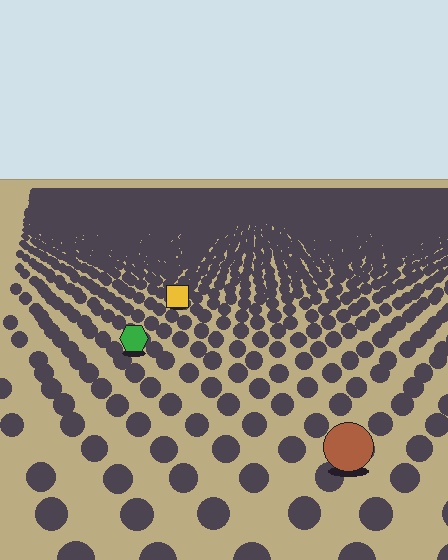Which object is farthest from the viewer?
The yellow square is farthest from the viewer. It appears smaller and the ground texture around it is denser.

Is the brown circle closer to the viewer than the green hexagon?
Yes. The brown circle is closer — you can tell from the texture gradient: the ground texture is coarser near it.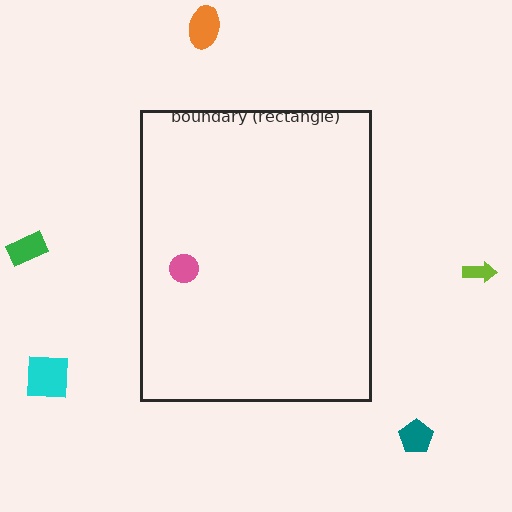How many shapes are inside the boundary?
1 inside, 5 outside.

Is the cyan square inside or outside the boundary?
Outside.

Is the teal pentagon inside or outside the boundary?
Outside.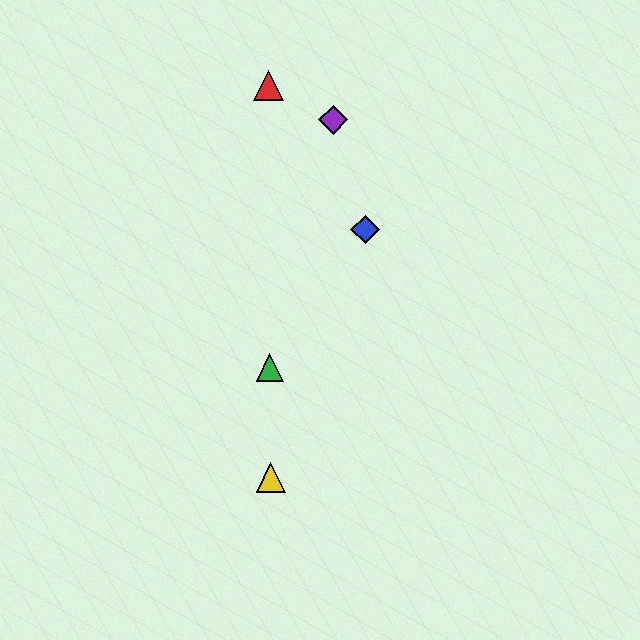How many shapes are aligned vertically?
3 shapes (the red triangle, the green triangle, the yellow triangle) are aligned vertically.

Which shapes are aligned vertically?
The red triangle, the green triangle, the yellow triangle are aligned vertically.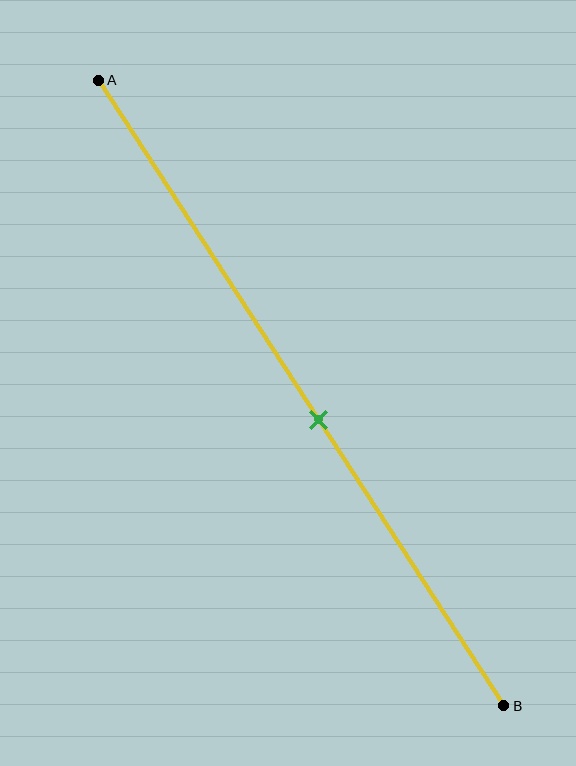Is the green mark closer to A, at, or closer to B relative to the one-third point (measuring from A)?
The green mark is closer to point B than the one-third point of segment AB.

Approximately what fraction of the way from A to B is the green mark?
The green mark is approximately 55% of the way from A to B.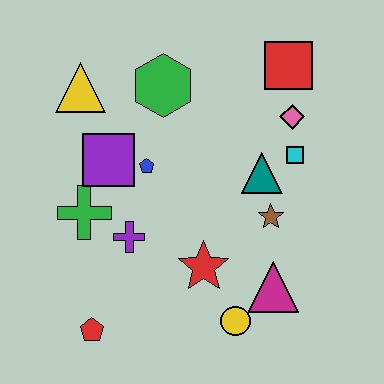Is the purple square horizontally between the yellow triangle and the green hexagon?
Yes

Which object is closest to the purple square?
The blue pentagon is closest to the purple square.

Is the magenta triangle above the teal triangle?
No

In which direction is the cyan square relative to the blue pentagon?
The cyan square is to the right of the blue pentagon.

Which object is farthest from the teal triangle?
The red pentagon is farthest from the teal triangle.